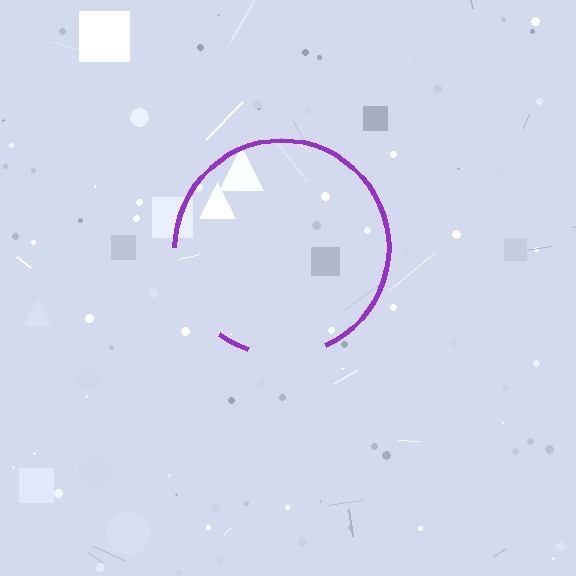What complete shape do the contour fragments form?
The contour fragments form a circle.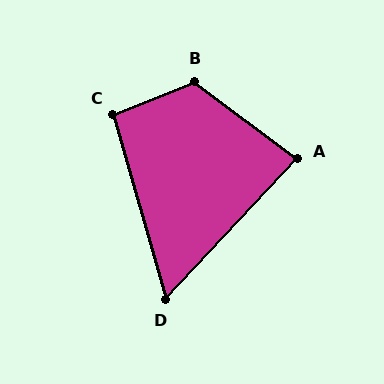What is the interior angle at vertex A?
Approximately 84 degrees (acute).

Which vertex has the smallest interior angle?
D, at approximately 59 degrees.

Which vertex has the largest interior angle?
B, at approximately 121 degrees.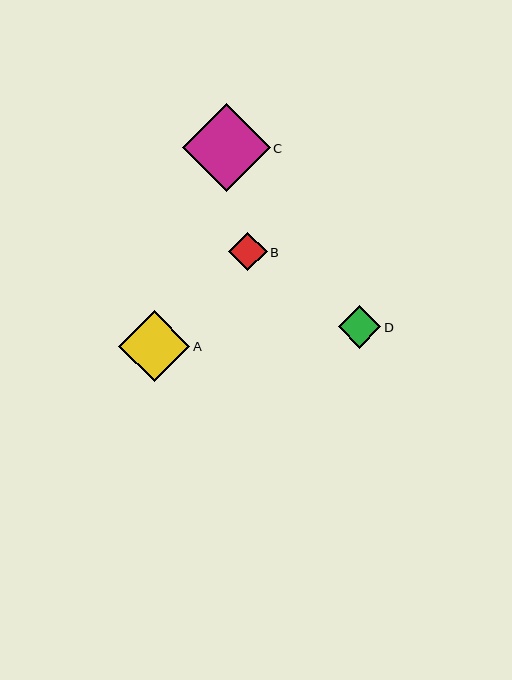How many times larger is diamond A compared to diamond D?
Diamond A is approximately 1.7 times the size of diamond D.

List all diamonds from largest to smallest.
From largest to smallest: C, A, D, B.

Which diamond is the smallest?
Diamond B is the smallest with a size of approximately 38 pixels.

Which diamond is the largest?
Diamond C is the largest with a size of approximately 88 pixels.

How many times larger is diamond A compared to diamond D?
Diamond A is approximately 1.7 times the size of diamond D.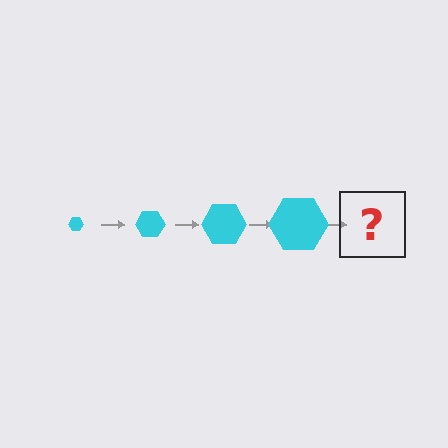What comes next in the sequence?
The next element should be a cyan hexagon, larger than the previous one.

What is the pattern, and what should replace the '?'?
The pattern is that the hexagon gets progressively larger each step. The '?' should be a cyan hexagon, larger than the previous one.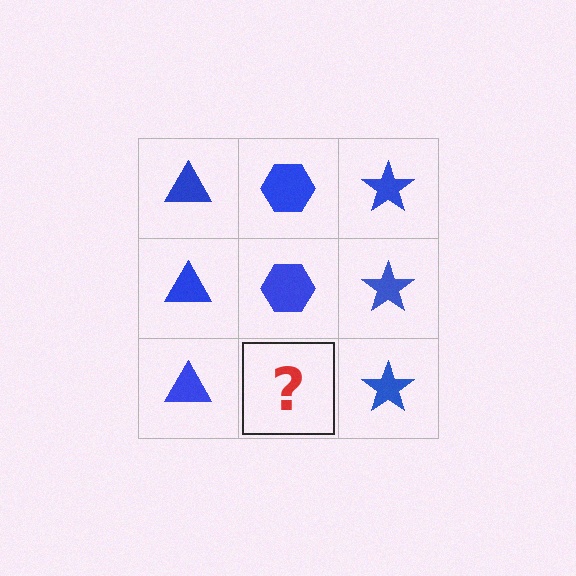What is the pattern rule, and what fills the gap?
The rule is that each column has a consistent shape. The gap should be filled with a blue hexagon.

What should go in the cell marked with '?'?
The missing cell should contain a blue hexagon.